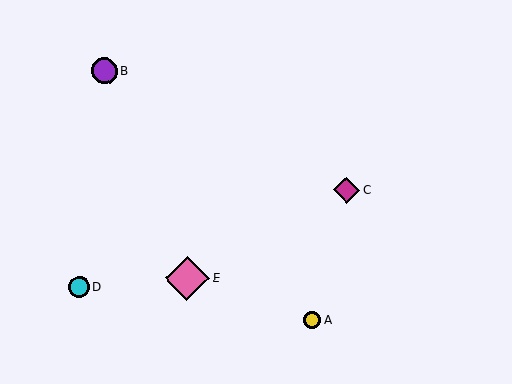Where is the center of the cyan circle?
The center of the cyan circle is at (79, 287).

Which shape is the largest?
The pink diamond (labeled E) is the largest.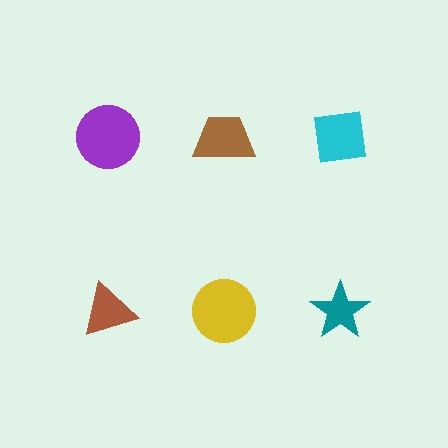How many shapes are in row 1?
3 shapes.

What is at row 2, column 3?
A teal star.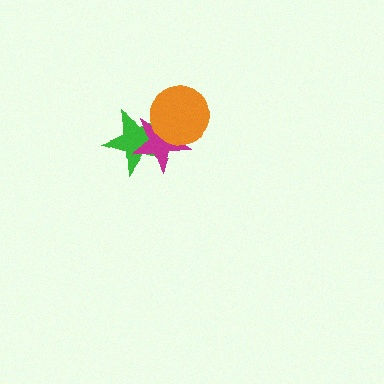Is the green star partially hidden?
Yes, it is partially covered by another shape.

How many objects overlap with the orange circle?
2 objects overlap with the orange circle.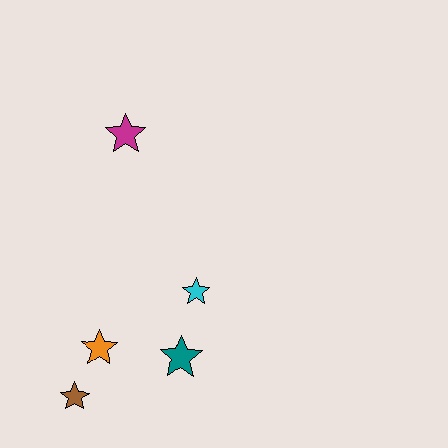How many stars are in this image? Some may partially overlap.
There are 5 stars.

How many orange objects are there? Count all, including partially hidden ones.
There is 1 orange object.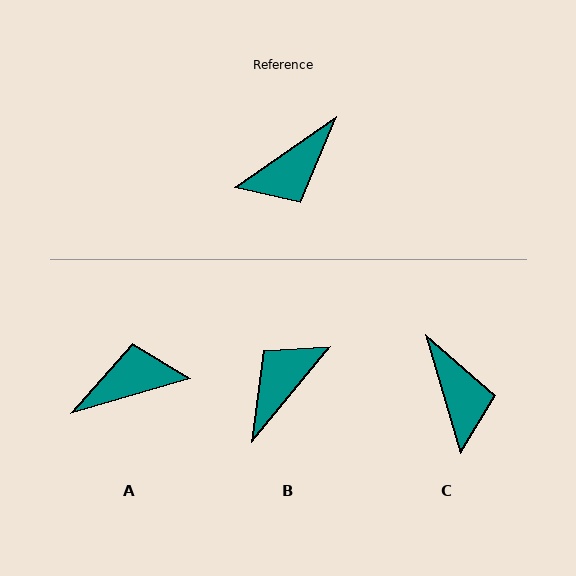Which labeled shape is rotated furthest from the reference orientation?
B, about 164 degrees away.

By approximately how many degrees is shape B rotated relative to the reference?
Approximately 164 degrees clockwise.